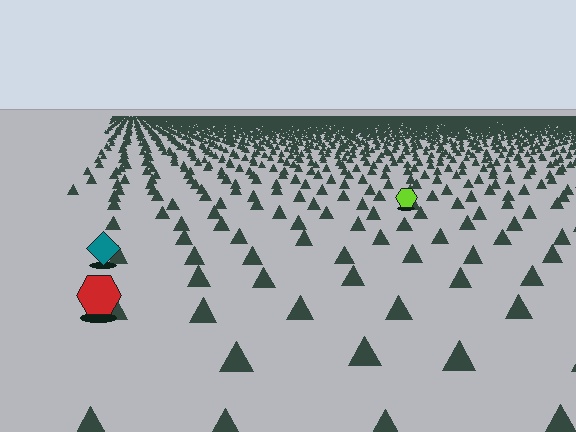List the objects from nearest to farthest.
From nearest to farthest: the red hexagon, the teal diamond, the lime hexagon.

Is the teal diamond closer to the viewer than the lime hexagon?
Yes. The teal diamond is closer — you can tell from the texture gradient: the ground texture is coarser near it.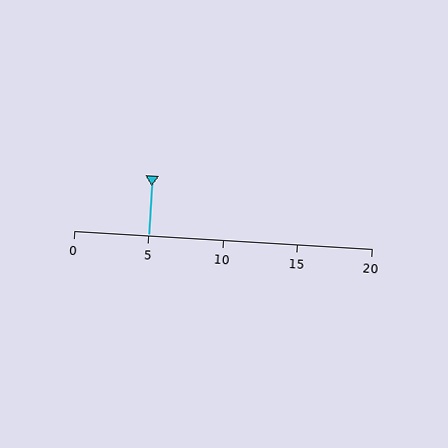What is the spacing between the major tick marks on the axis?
The major ticks are spaced 5 apart.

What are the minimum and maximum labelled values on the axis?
The axis runs from 0 to 20.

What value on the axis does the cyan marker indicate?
The marker indicates approximately 5.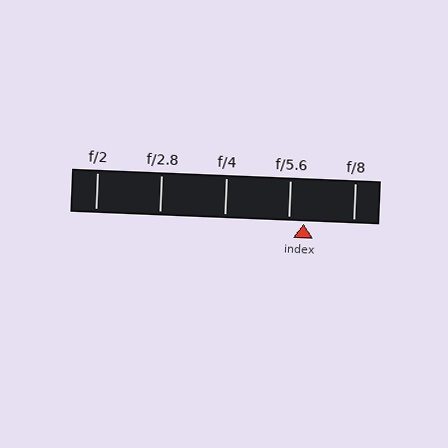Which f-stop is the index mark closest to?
The index mark is closest to f/5.6.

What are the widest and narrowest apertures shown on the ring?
The widest aperture shown is f/2 and the narrowest is f/8.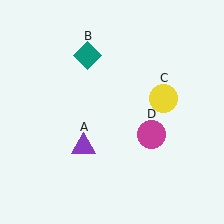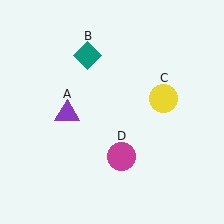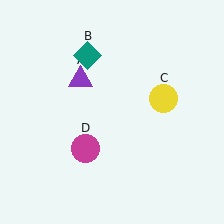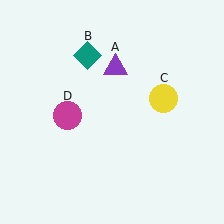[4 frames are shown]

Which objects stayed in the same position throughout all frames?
Teal diamond (object B) and yellow circle (object C) remained stationary.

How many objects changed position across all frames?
2 objects changed position: purple triangle (object A), magenta circle (object D).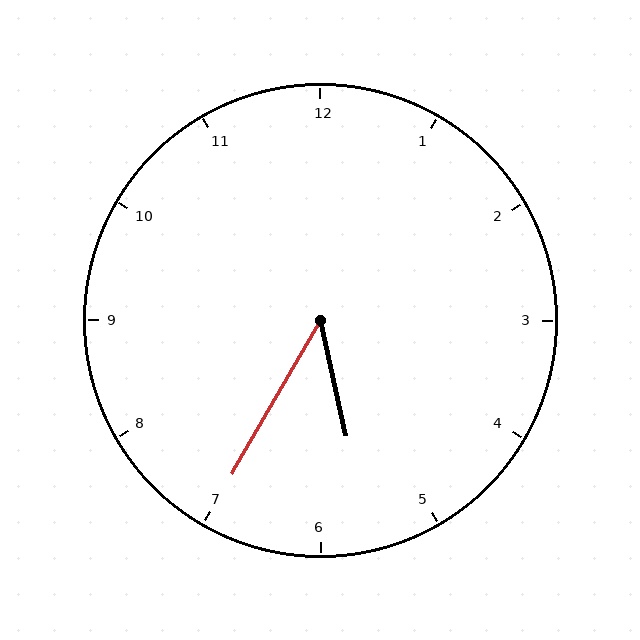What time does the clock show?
5:35.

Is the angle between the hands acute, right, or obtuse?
It is acute.